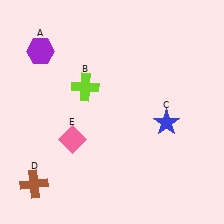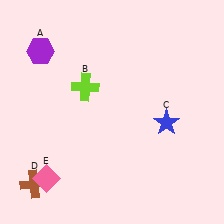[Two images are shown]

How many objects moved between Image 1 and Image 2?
1 object moved between the two images.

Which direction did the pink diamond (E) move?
The pink diamond (E) moved down.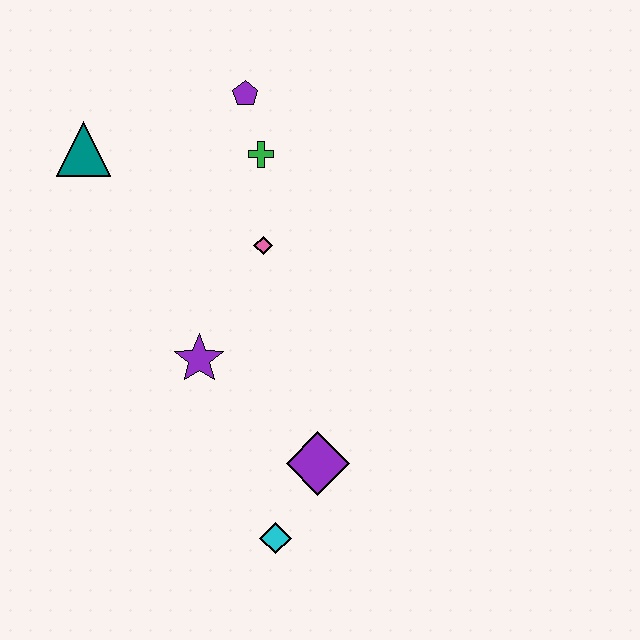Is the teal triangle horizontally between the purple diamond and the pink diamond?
No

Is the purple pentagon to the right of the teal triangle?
Yes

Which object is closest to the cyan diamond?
The purple diamond is closest to the cyan diamond.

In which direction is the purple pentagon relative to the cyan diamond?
The purple pentagon is above the cyan diamond.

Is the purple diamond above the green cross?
No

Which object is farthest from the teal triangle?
The cyan diamond is farthest from the teal triangle.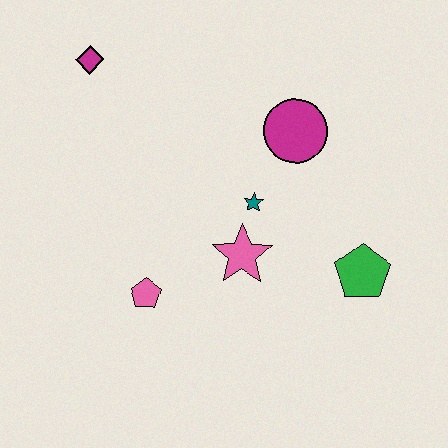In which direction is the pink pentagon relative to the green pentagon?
The pink pentagon is to the left of the green pentagon.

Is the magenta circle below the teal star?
No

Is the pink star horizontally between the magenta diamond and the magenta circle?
Yes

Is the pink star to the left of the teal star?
Yes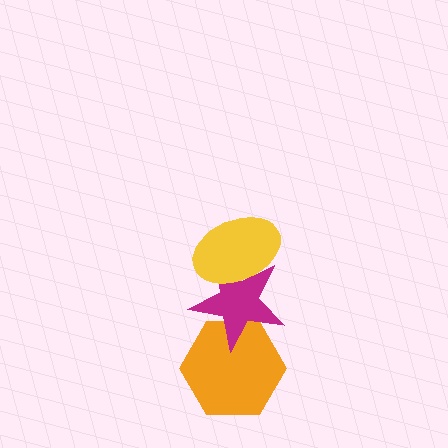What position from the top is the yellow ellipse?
The yellow ellipse is 1st from the top.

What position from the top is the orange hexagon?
The orange hexagon is 3rd from the top.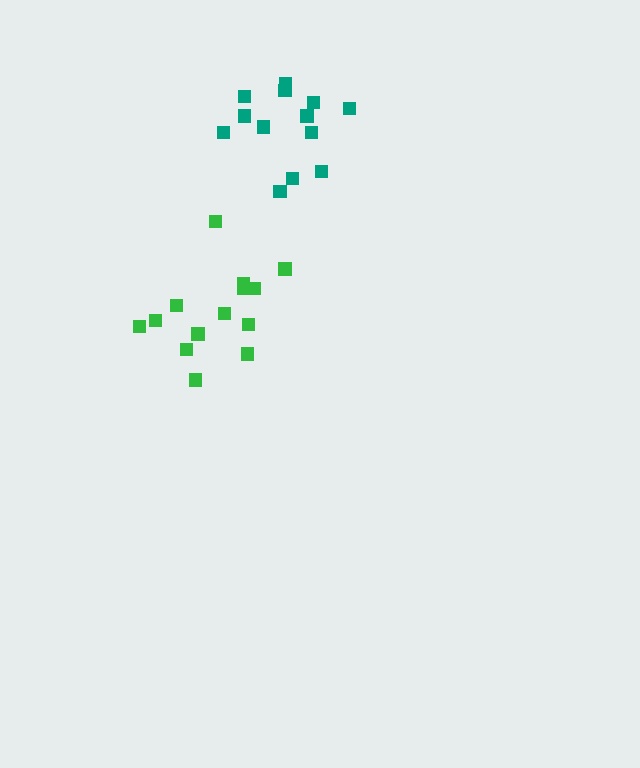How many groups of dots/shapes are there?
There are 2 groups.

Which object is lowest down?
The green cluster is bottommost.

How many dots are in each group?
Group 1: 13 dots, Group 2: 14 dots (27 total).